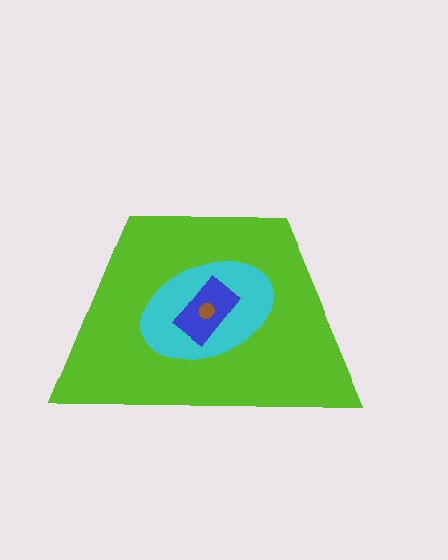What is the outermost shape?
The lime trapezoid.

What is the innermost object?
The brown circle.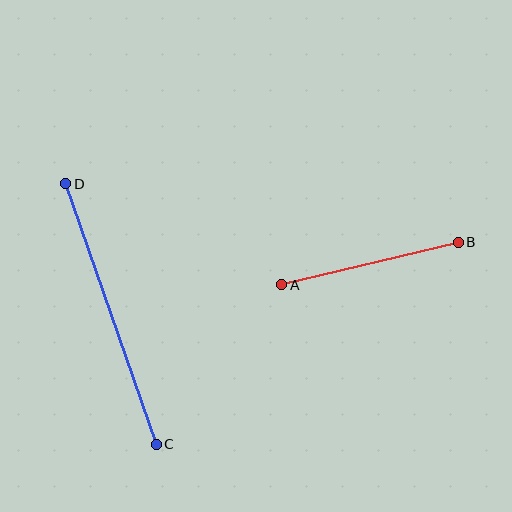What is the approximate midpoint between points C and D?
The midpoint is at approximately (111, 314) pixels.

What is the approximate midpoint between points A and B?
The midpoint is at approximately (370, 264) pixels.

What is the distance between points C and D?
The distance is approximately 276 pixels.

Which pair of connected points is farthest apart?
Points C and D are farthest apart.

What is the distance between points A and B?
The distance is approximately 182 pixels.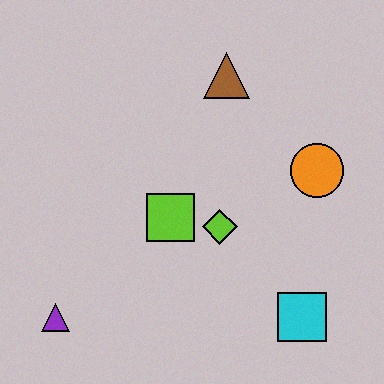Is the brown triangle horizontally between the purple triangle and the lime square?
No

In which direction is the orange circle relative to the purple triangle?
The orange circle is to the right of the purple triangle.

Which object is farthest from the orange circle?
The purple triangle is farthest from the orange circle.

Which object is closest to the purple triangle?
The lime square is closest to the purple triangle.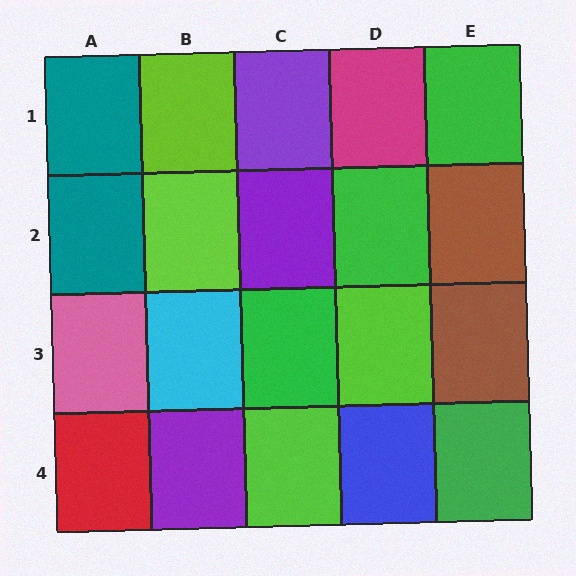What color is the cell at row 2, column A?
Teal.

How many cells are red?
1 cell is red.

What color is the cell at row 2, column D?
Green.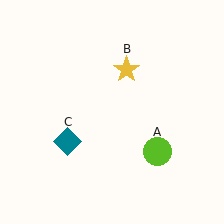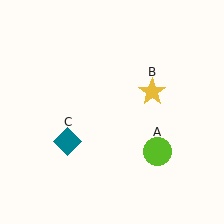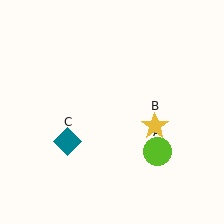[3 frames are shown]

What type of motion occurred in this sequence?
The yellow star (object B) rotated clockwise around the center of the scene.